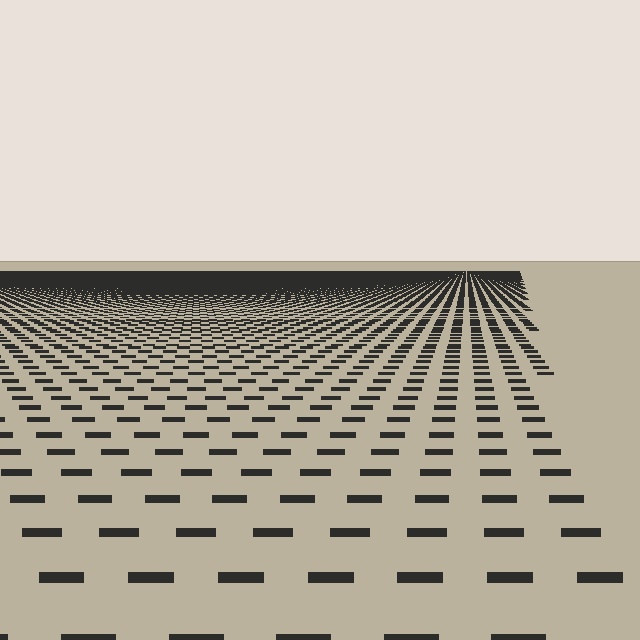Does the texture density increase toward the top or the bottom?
Density increases toward the top.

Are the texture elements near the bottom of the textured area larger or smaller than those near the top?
Larger. Near the bottom, elements are closer to the viewer and appear at a bigger on-screen size.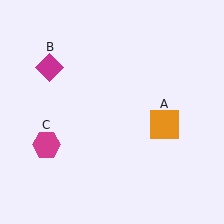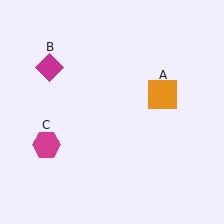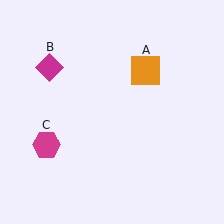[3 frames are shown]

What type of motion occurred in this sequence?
The orange square (object A) rotated counterclockwise around the center of the scene.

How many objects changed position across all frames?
1 object changed position: orange square (object A).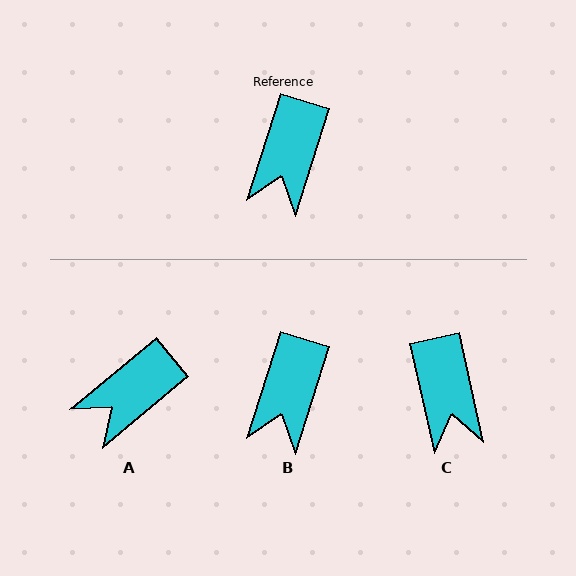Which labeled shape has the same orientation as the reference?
B.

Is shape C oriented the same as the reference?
No, it is off by about 30 degrees.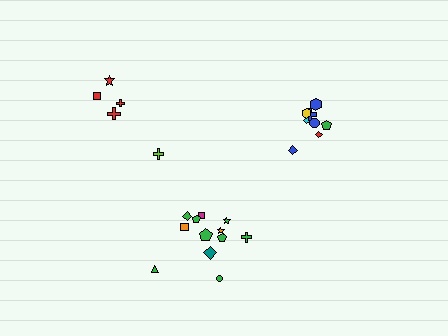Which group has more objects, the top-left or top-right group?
The top-right group.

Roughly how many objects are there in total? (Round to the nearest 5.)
Roughly 25 objects in total.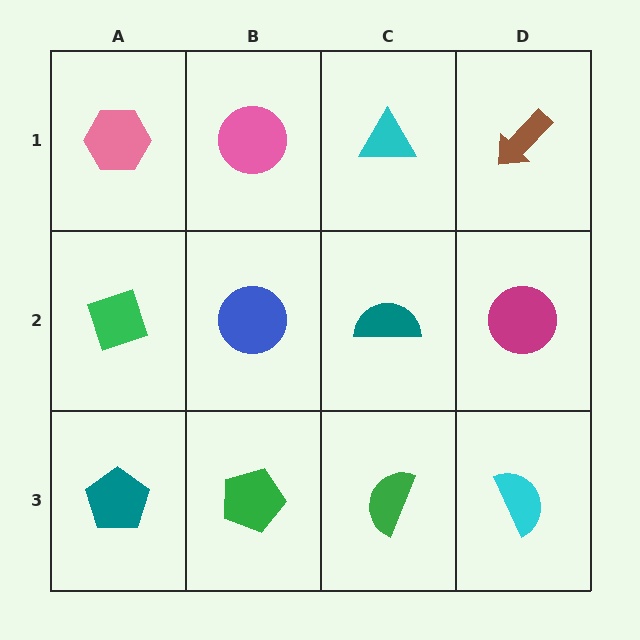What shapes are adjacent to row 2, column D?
A brown arrow (row 1, column D), a cyan semicircle (row 3, column D), a teal semicircle (row 2, column C).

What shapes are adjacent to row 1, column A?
A green diamond (row 2, column A), a pink circle (row 1, column B).